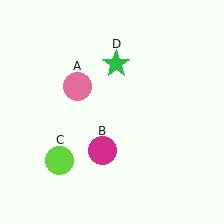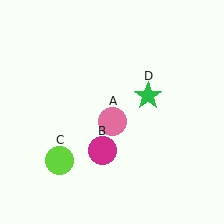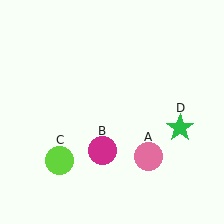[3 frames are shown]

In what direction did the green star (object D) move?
The green star (object D) moved down and to the right.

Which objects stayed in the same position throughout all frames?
Magenta circle (object B) and lime circle (object C) remained stationary.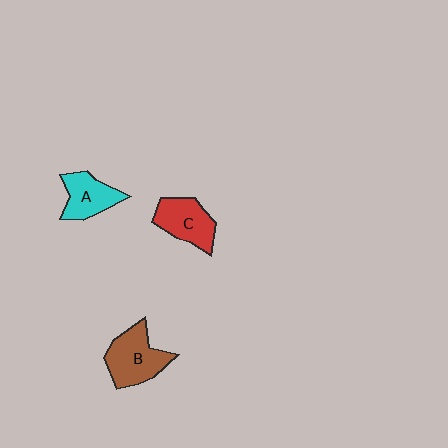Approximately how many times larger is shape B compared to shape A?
Approximately 1.3 times.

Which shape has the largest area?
Shape B (brown).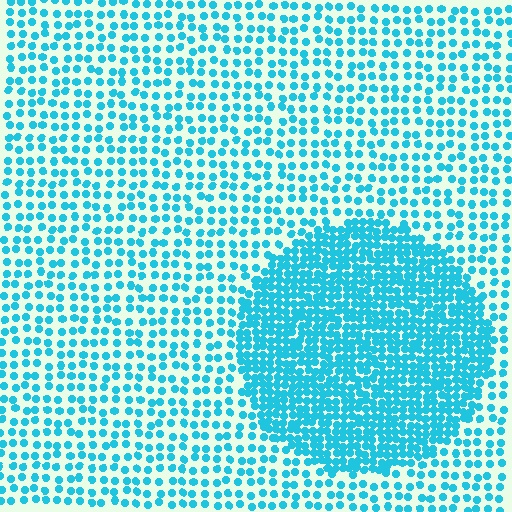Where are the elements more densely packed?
The elements are more densely packed inside the circle boundary.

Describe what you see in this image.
The image contains small cyan elements arranged at two different densities. A circle-shaped region is visible where the elements are more densely packed than the surrounding area.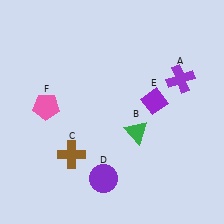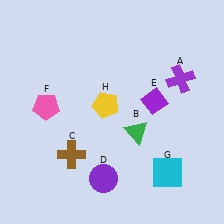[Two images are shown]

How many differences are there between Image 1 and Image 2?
There are 2 differences between the two images.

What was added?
A cyan square (G), a yellow pentagon (H) were added in Image 2.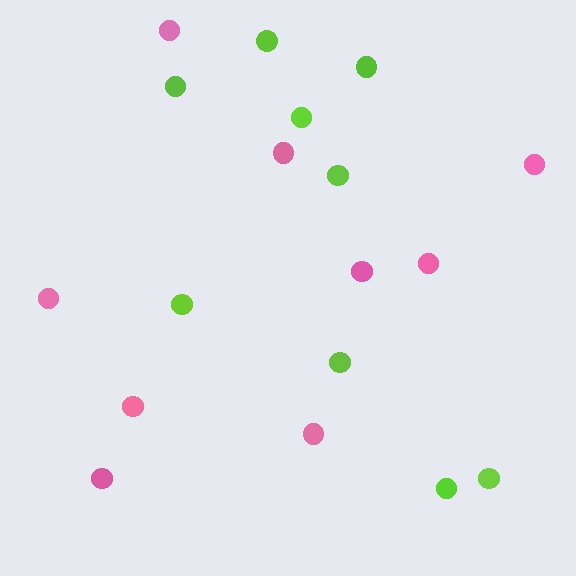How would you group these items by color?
There are 2 groups: one group of pink circles (9) and one group of lime circles (9).